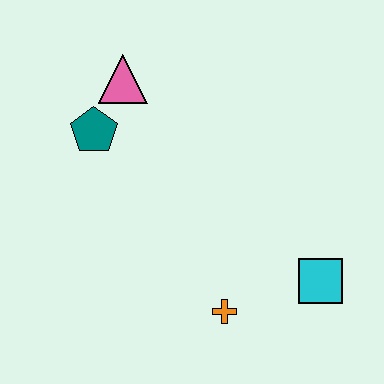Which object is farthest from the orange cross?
The pink triangle is farthest from the orange cross.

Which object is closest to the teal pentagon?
The pink triangle is closest to the teal pentagon.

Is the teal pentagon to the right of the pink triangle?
No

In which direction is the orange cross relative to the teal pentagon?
The orange cross is below the teal pentagon.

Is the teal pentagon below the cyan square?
No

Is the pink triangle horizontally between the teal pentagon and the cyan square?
Yes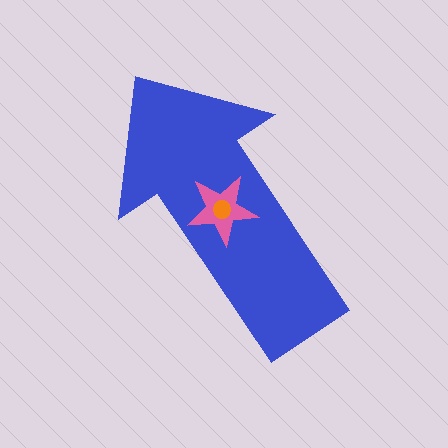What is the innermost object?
The orange circle.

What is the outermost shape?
The blue arrow.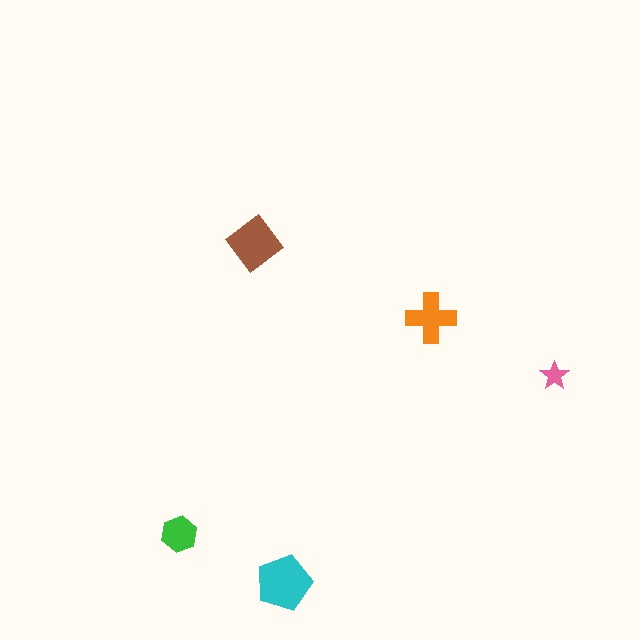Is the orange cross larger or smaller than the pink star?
Larger.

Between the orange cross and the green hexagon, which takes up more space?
The orange cross.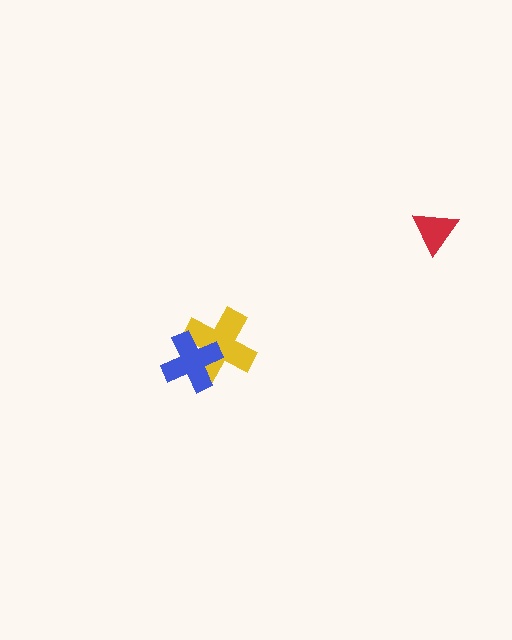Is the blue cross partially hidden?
No, no other shape covers it.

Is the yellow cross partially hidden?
Yes, it is partially covered by another shape.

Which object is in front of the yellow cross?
The blue cross is in front of the yellow cross.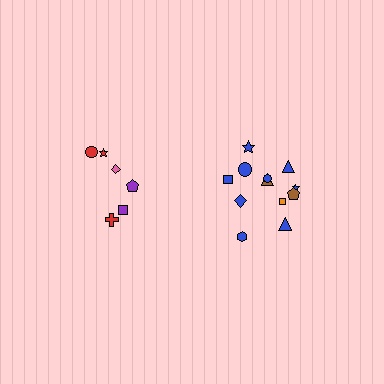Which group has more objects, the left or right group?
The right group.